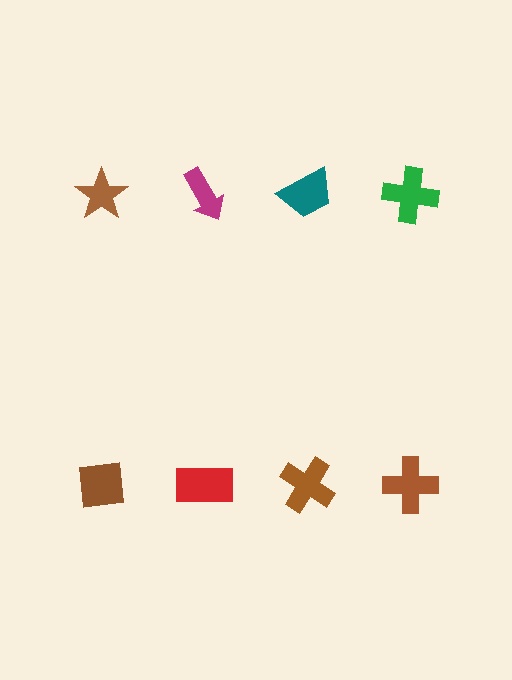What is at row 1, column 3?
A teal trapezoid.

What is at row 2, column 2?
A red rectangle.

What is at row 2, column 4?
A brown cross.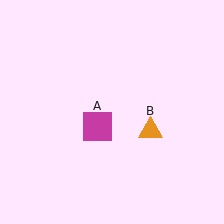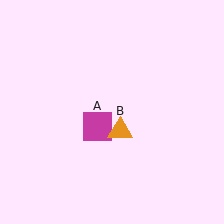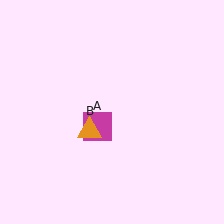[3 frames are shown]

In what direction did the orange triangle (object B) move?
The orange triangle (object B) moved left.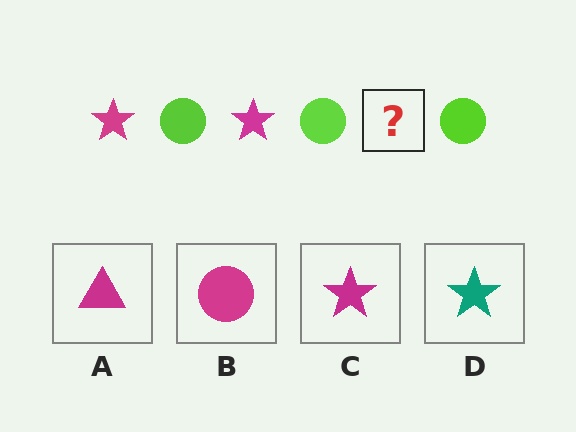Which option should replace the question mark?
Option C.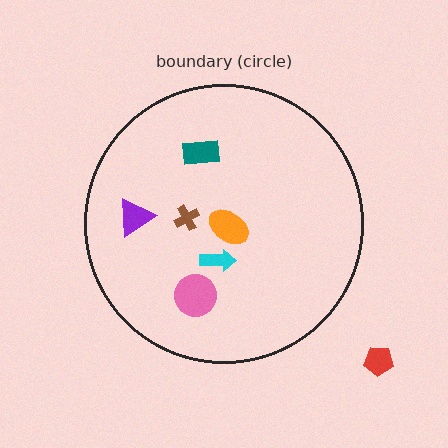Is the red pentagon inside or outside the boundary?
Outside.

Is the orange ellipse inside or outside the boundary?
Inside.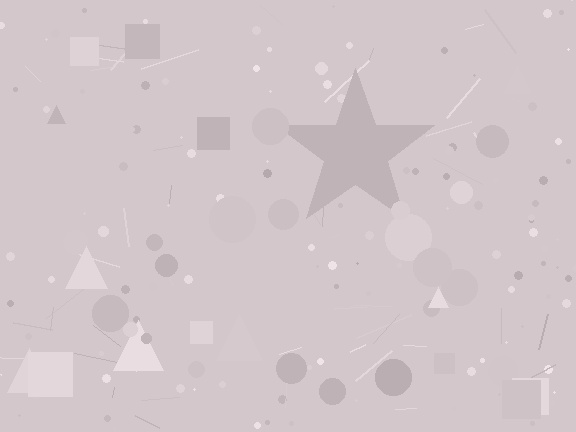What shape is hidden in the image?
A star is hidden in the image.